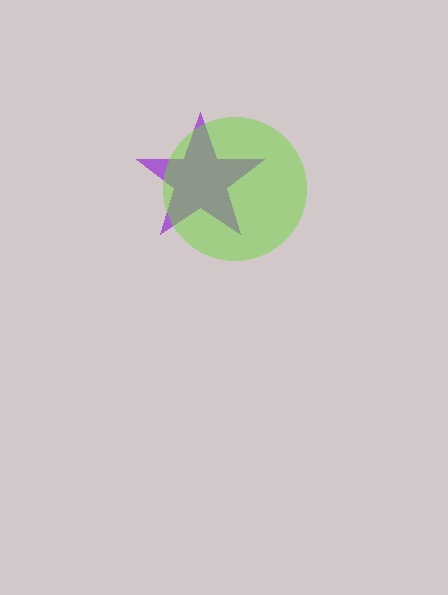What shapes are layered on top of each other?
The layered shapes are: a purple star, a lime circle.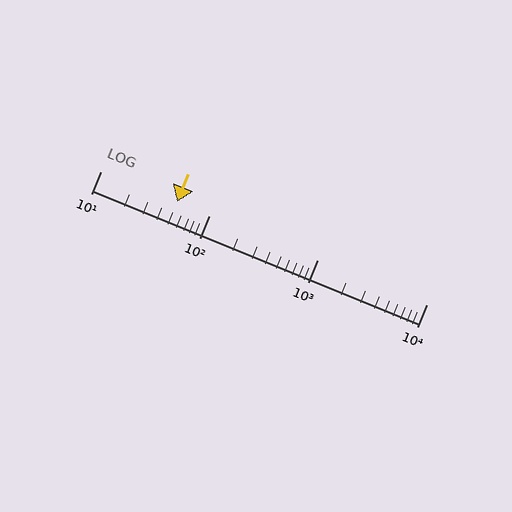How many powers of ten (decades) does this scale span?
The scale spans 3 decades, from 10 to 10000.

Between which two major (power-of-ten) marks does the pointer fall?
The pointer is between 10 and 100.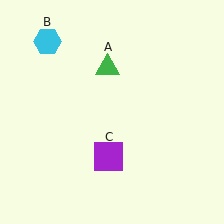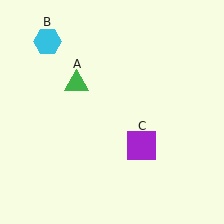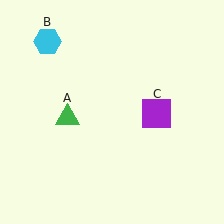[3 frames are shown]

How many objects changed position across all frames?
2 objects changed position: green triangle (object A), purple square (object C).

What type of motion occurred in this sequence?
The green triangle (object A), purple square (object C) rotated counterclockwise around the center of the scene.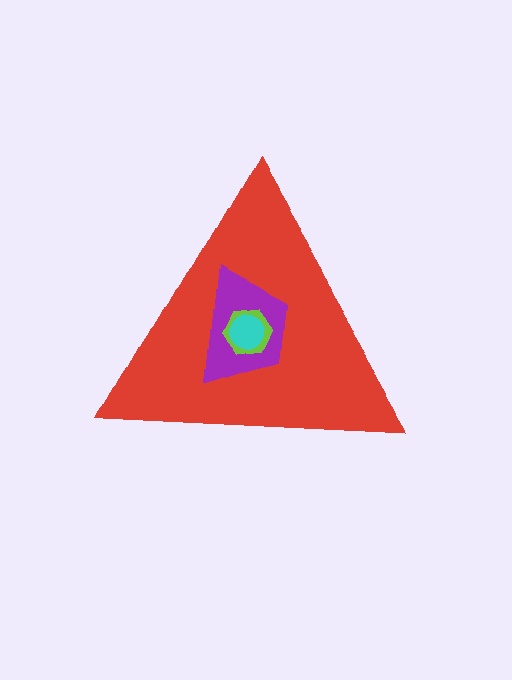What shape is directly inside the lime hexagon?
The cyan circle.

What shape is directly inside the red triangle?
The purple trapezoid.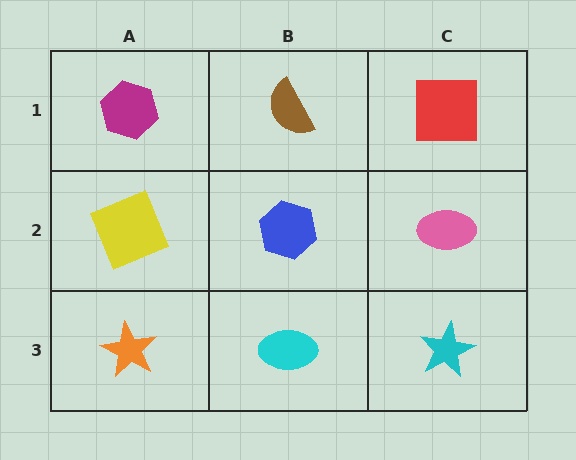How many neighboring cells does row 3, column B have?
3.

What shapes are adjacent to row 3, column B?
A blue hexagon (row 2, column B), an orange star (row 3, column A), a cyan star (row 3, column C).